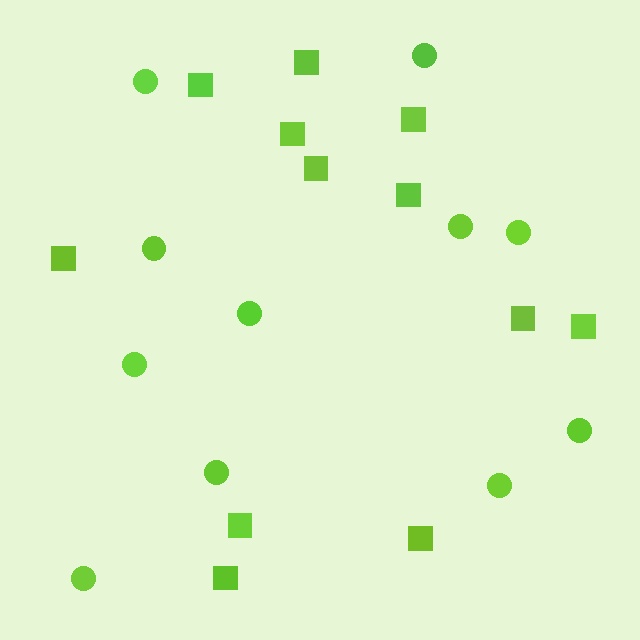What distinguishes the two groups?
There are 2 groups: one group of squares (12) and one group of circles (11).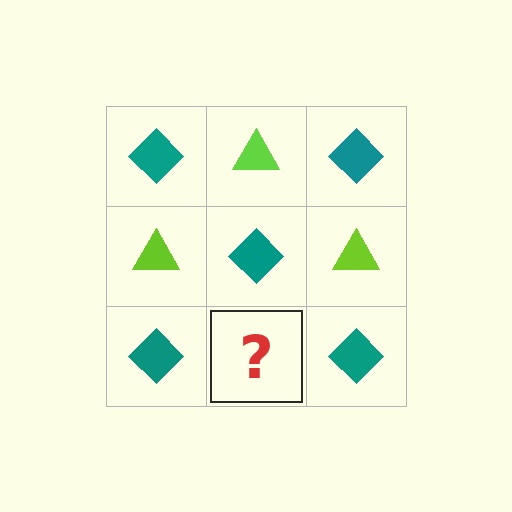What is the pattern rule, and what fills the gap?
The rule is that it alternates teal diamond and lime triangle in a checkerboard pattern. The gap should be filled with a lime triangle.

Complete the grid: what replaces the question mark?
The question mark should be replaced with a lime triangle.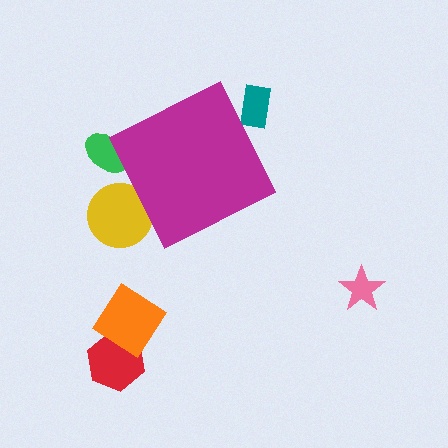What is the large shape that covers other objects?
A magenta diamond.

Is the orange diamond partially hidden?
No, the orange diamond is fully visible.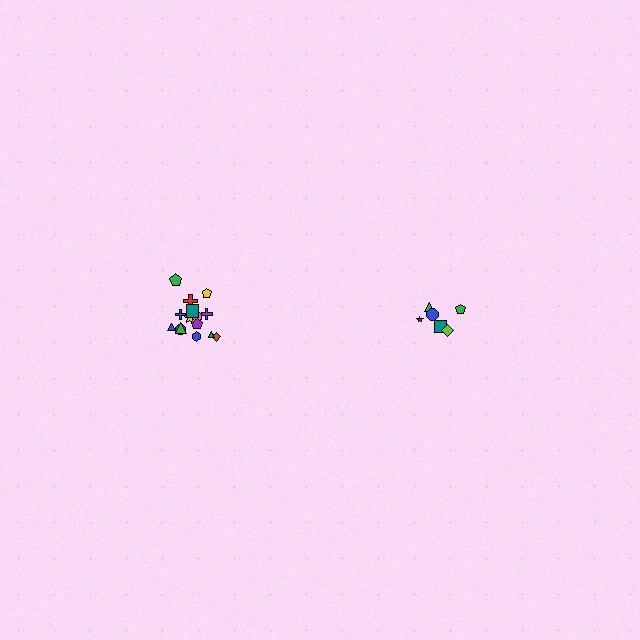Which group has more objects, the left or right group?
The left group.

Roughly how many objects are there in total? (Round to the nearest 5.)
Roughly 20 objects in total.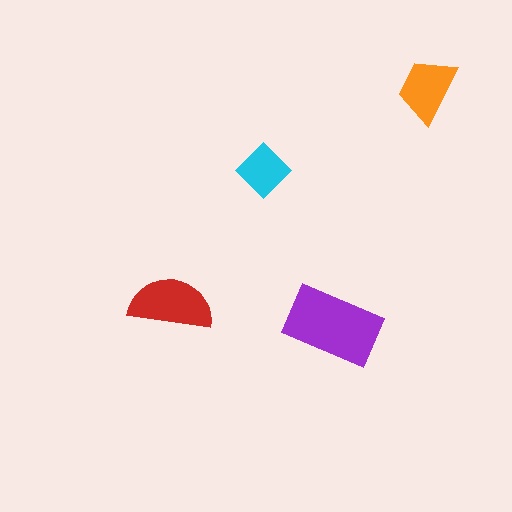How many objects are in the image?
There are 4 objects in the image.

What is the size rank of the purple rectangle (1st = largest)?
1st.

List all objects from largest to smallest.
The purple rectangle, the red semicircle, the orange trapezoid, the cyan diamond.